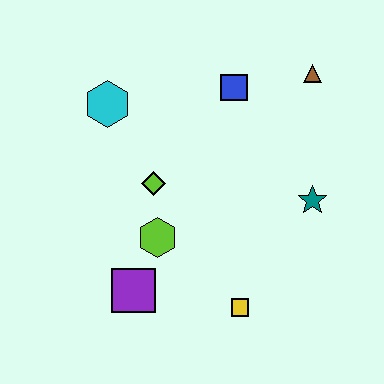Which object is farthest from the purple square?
The brown triangle is farthest from the purple square.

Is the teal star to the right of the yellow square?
Yes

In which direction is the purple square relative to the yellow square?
The purple square is to the left of the yellow square.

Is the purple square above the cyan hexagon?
No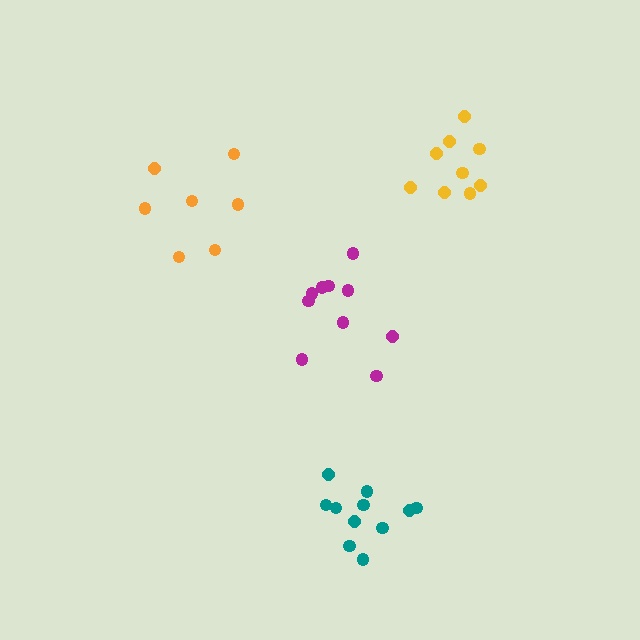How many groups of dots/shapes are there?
There are 4 groups.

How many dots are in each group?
Group 1: 7 dots, Group 2: 9 dots, Group 3: 10 dots, Group 4: 11 dots (37 total).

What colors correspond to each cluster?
The clusters are colored: orange, yellow, magenta, teal.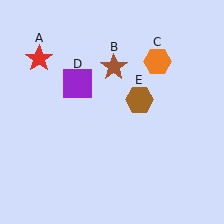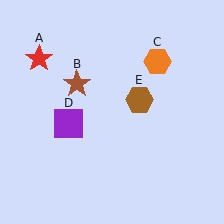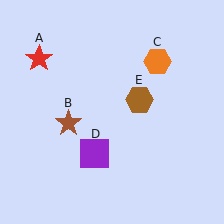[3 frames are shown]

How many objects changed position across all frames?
2 objects changed position: brown star (object B), purple square (object D).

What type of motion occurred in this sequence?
The brown star (object B), purple square (object D) rotated counterclockwise around the center of the scene.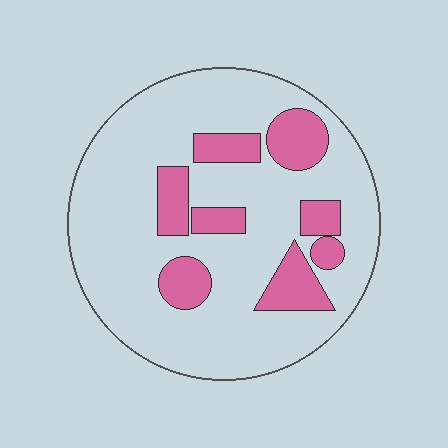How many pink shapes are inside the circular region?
8.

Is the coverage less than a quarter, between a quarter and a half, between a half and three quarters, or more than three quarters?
Less than a quarter.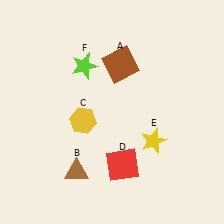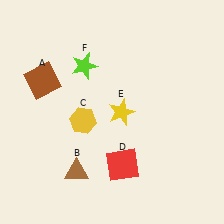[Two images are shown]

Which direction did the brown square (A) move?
The brown square (A) moved left.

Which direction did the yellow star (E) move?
The yellow star (E) moved left.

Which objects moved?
The objects that moved are: the brown square (A), the yellow star (E).